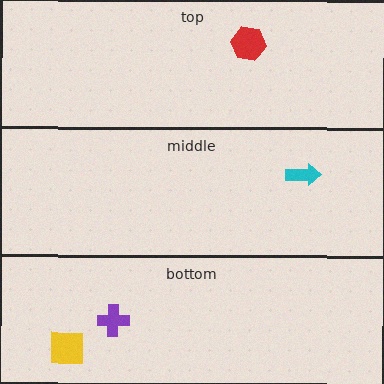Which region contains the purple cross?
The bottom region.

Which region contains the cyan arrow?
The middle region.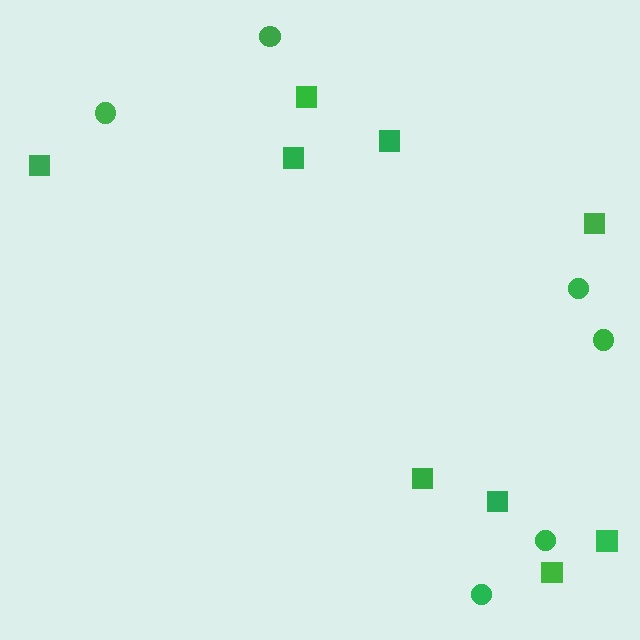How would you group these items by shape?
There are 2 groups: one group of circles (6) and one group of squares (9).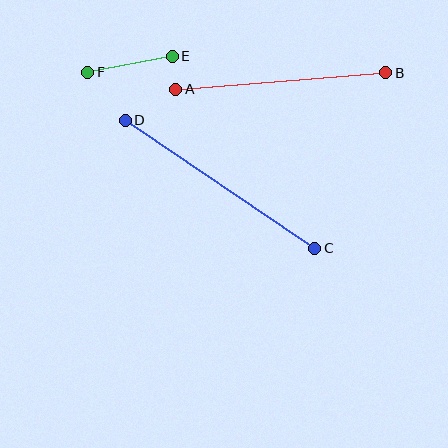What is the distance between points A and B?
The distance is approximately 211 pixels.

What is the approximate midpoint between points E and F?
The midpoint is at approximately (130, 64) pixels.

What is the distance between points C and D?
The distance is approximately 229 pixels.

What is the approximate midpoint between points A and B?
The midpoint is at approximately (281, 81) pixels.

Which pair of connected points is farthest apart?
Points C and D are farthest apart.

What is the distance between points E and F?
The distance is approximately 86 pixels.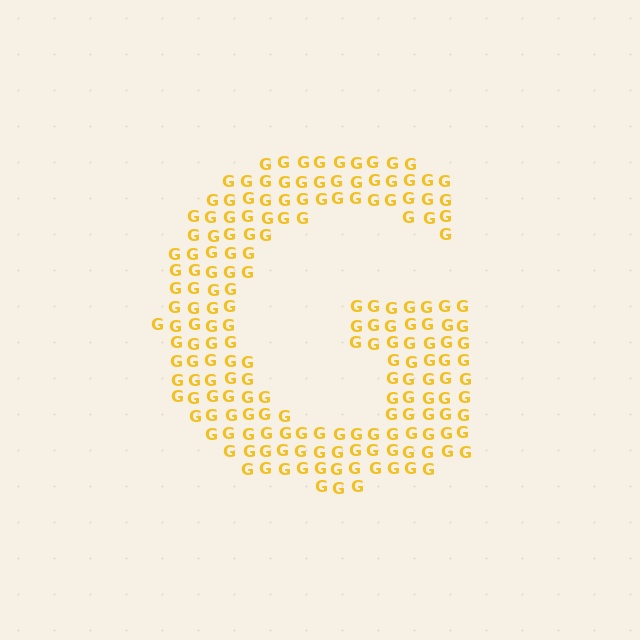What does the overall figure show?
The overall figure shows the letter G.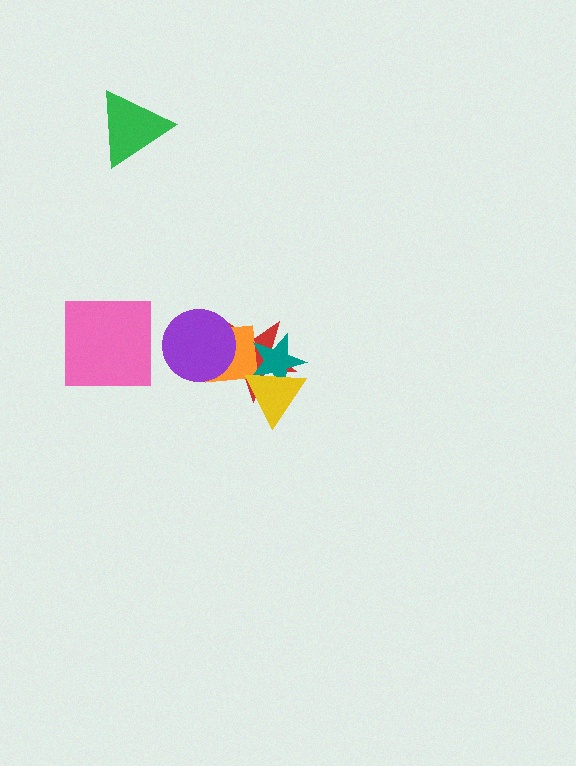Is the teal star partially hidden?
Yes, it is partially covered by another shape.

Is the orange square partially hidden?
Yes, it is partially covered by another shape.